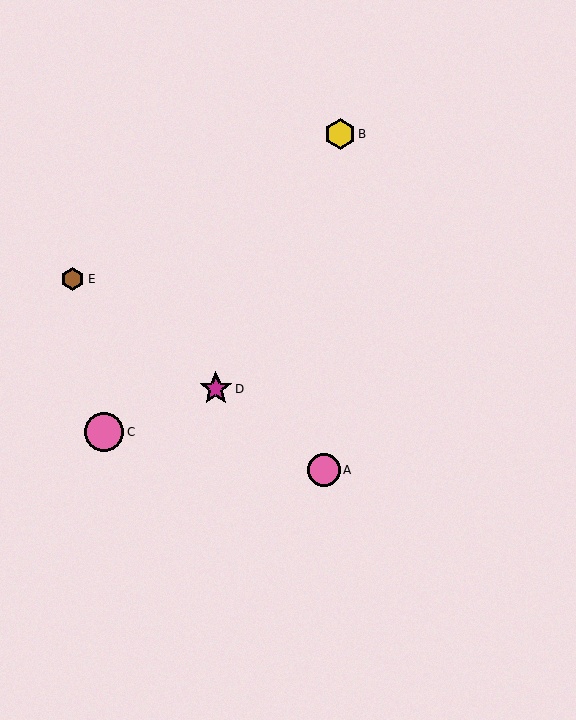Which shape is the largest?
The pink circle (labeled C) is the largest.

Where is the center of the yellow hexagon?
The center of the yellow hexagon is at (340, 134).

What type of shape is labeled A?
Shape A is a pink circle.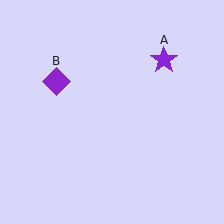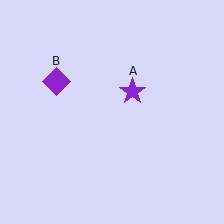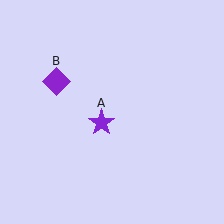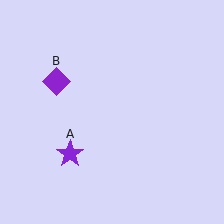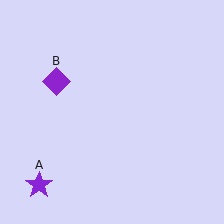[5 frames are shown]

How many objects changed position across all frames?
1 object changed position: purple star (object A).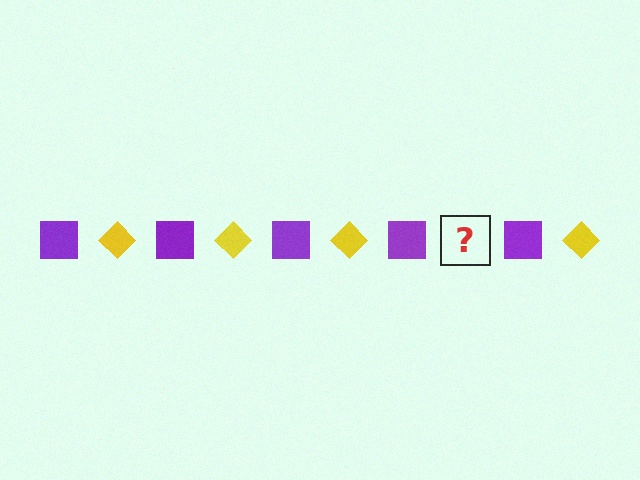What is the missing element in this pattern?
The missing element is a yellow diamond.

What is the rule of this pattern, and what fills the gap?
The rule is that the pattern alternates between purple square and yellow diamond. The gap should be filled with a yellow diamond.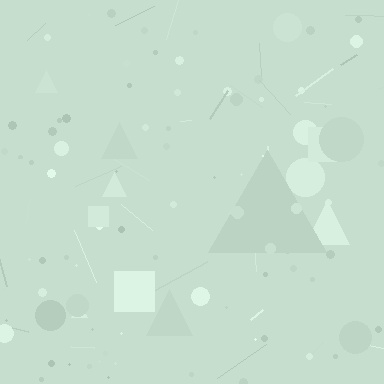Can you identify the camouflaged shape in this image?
The camouflaged shape is a triangle.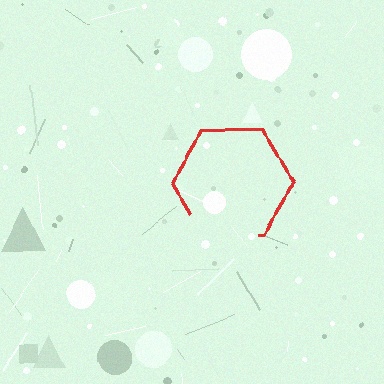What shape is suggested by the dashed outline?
The dashed outline suggests a hexagon.